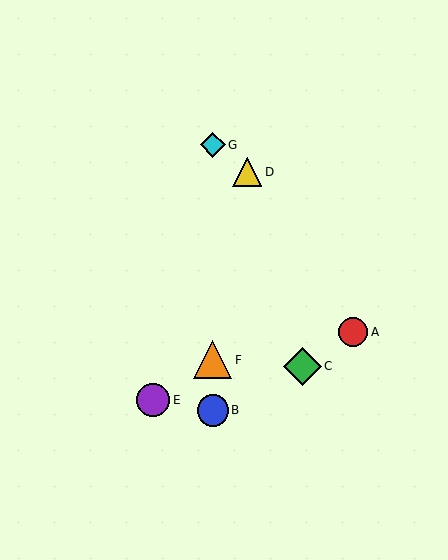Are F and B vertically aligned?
Yes, both are at x≈213.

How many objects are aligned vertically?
3 objects (B, F, G) are aligned vertically.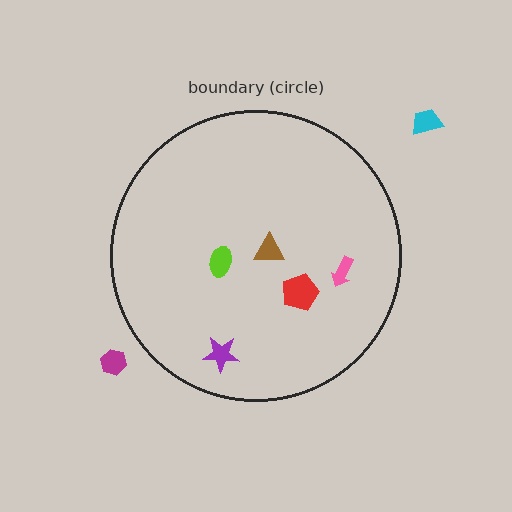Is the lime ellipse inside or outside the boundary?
Inside.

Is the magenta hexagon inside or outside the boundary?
Outside.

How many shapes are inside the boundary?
5 inside, 2 outside.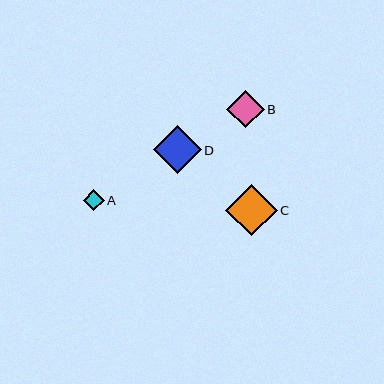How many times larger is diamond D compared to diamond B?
Diamond D is approximately 1.3 times the size of diamond B.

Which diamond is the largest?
Diamond C is the largest with a size of approximately 52 pixels.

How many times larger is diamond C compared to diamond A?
Diamond C is approximately 2.5 times the size of diamond A.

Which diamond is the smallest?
Diamond A is the smallest with a size of approximately 21 pixels.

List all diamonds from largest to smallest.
From largest to smallest: C, D, B, A.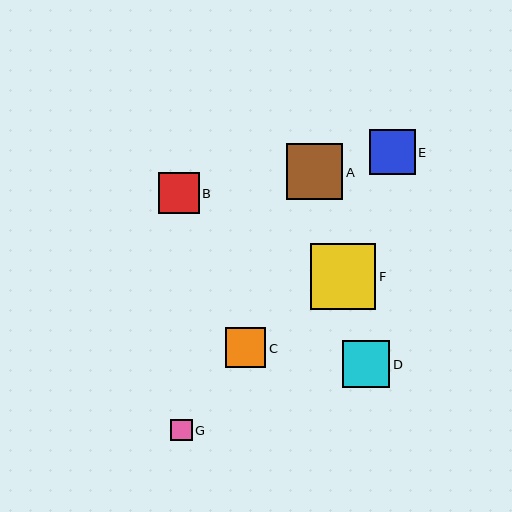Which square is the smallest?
Square G is the smallest with a size of approximately 22 pixels.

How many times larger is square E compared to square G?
Square E is approximately 2.1 times the size of square G.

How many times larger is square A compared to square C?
Square A is approximately 1.4 times the size of square C.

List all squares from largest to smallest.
From largest to smallest: F, A, D, E, B, C, G.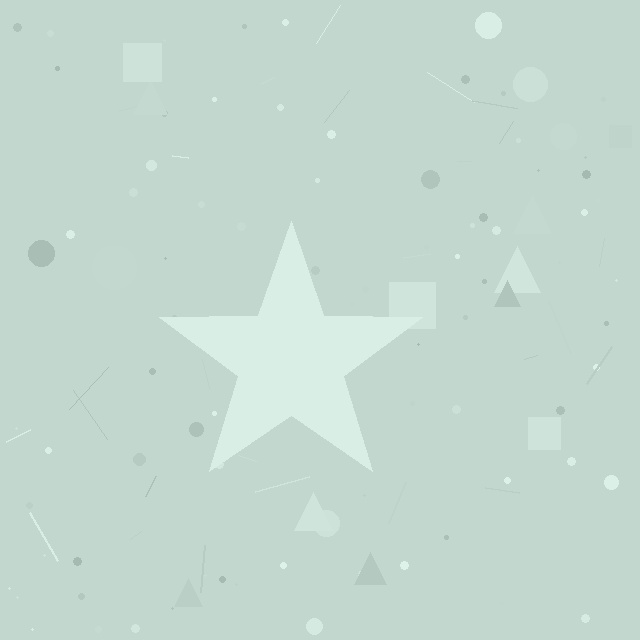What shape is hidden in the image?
A star is hidden in the image.